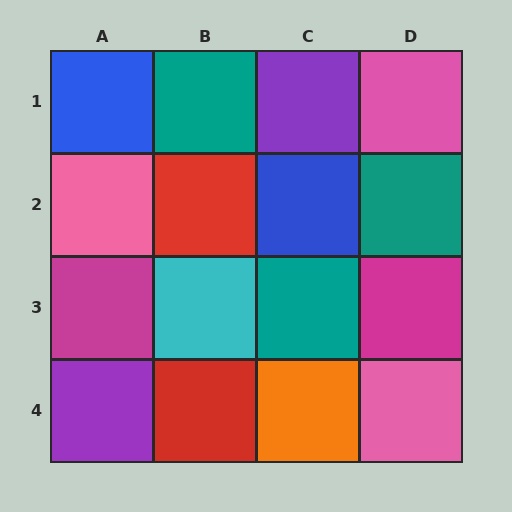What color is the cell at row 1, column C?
Purple.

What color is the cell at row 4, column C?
Orange.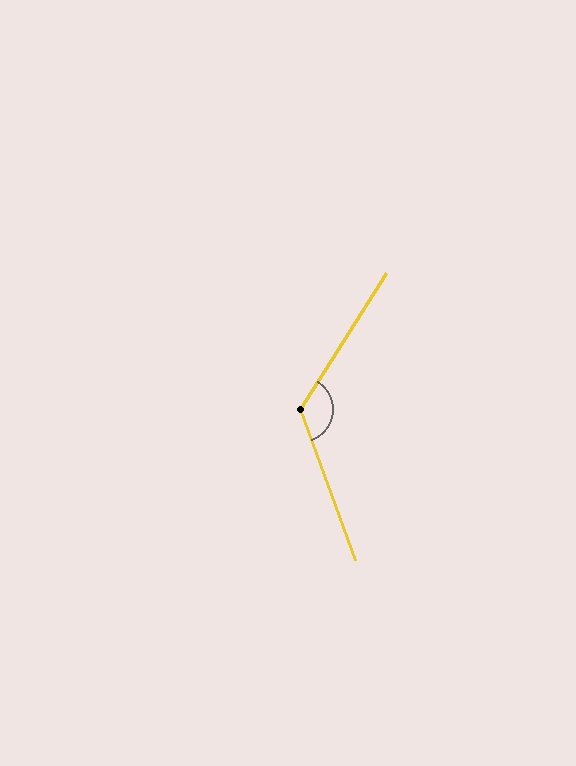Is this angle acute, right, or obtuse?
It is obtuse.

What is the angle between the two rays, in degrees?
Approximately 128 degrees.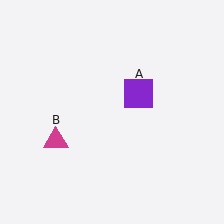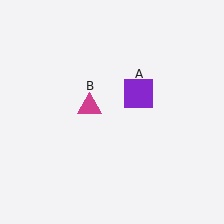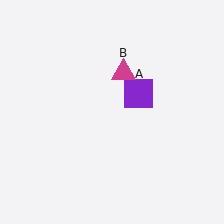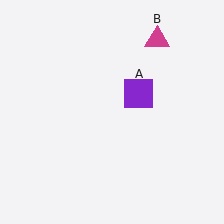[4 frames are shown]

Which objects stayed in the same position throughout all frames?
Purple square (object A) remained stationary.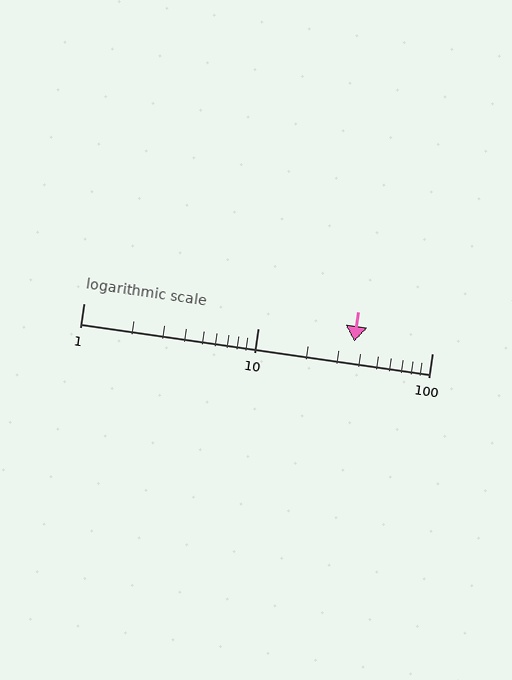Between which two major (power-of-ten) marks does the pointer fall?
The pointer is between 10 and 100.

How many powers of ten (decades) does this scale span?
The scale spans 2 decades, from 1 to 100.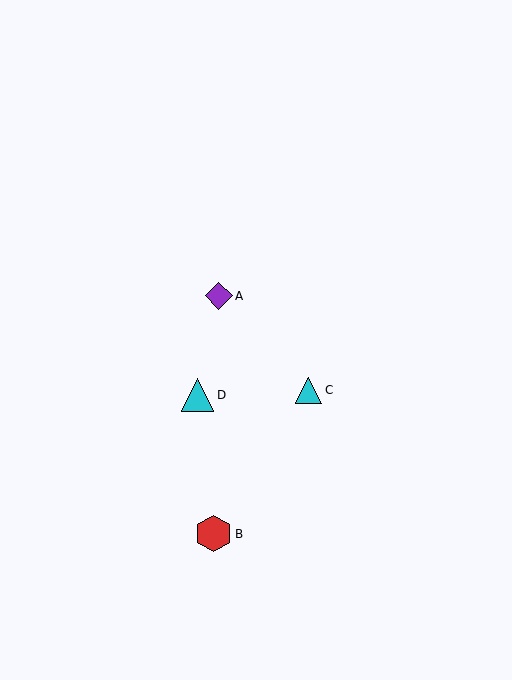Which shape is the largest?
The red hexagon (labeled B) is the largest.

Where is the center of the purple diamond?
The center of the purple diamond is at (219, 296).